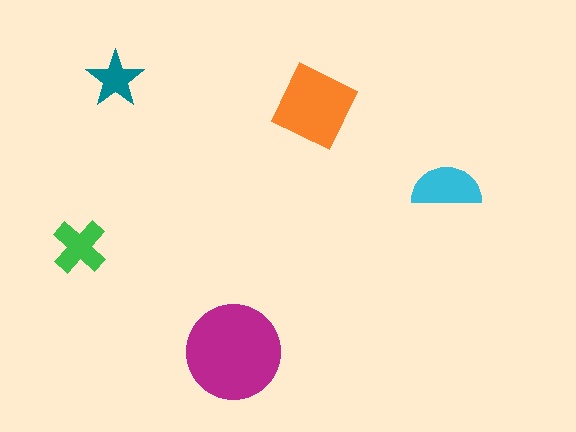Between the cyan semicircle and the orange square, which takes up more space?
The orange square.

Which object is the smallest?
The teal star.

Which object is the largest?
The magenta circle.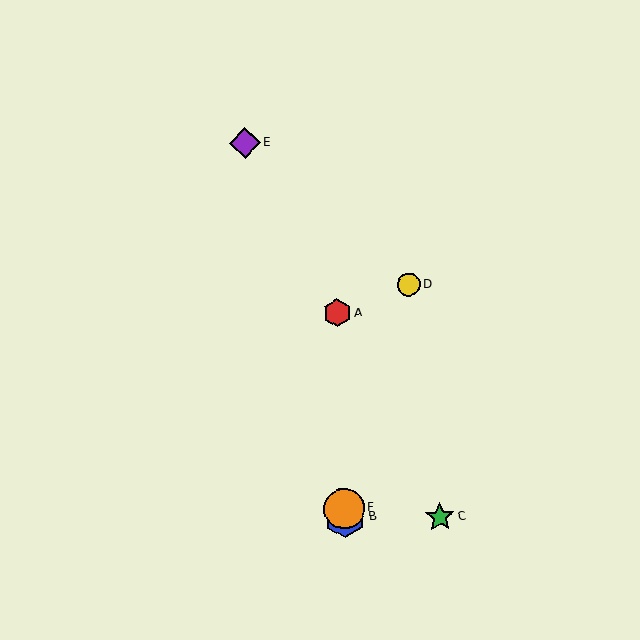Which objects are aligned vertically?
Objects A, B, F are aligned vertically.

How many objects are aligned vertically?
3 objects (A, B, F) are aligned vertically.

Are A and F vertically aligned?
Yes, both are at x≈337.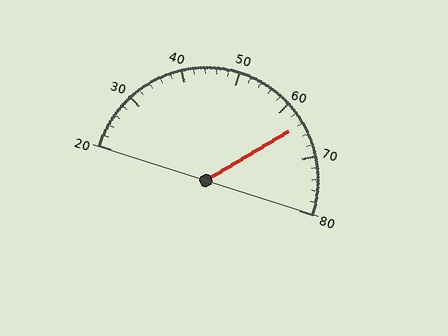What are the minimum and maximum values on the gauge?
The gauge ranges from 20 to 80.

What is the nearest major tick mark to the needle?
The nearest major tick mark is 60.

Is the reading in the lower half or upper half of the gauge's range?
The reading is in the upper half of the range (20 to 80).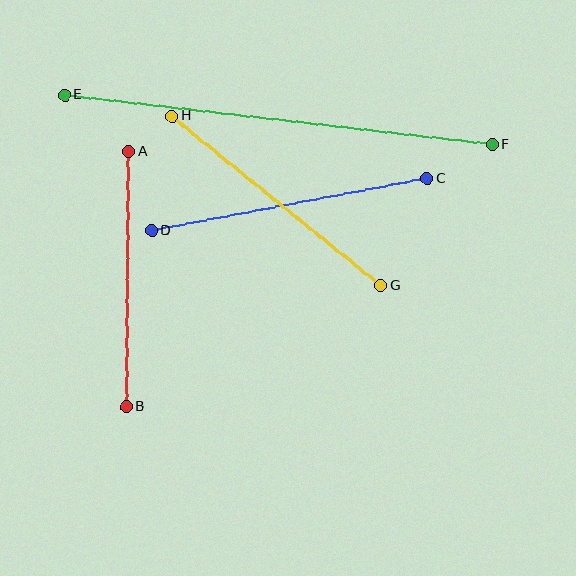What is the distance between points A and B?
The distance is approximately 255 pixels.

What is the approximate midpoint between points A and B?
The midpoint is at approximately (128, 279) pixels.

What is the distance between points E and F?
The distance is approximately 431 pixels.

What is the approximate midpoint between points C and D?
The midpoint is at approximately (289, 205) pixels.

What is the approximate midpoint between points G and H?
The midpoint is at approximately (276, 201) pixels.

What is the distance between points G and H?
The distance is approximately 269 pixels.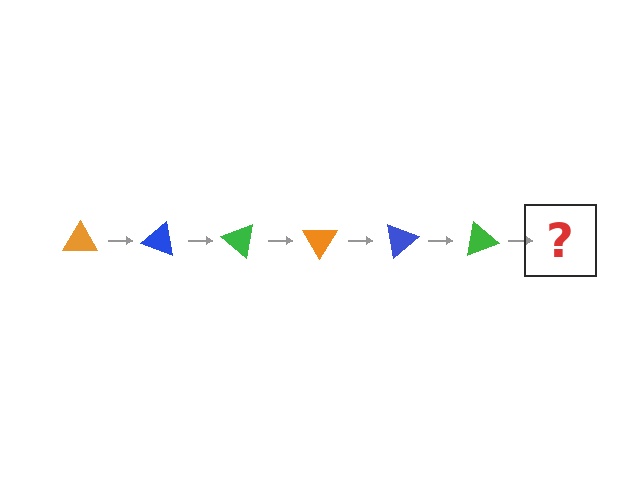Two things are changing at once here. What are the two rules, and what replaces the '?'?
The two rules are that it rotates 20 degrees each step and the color cycles through orange, blue, and green. The '?' should be an orange triangle, rotated 120 degrees from the start.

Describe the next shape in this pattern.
It should be an orange triangle, rotated 120 degrees from the start.